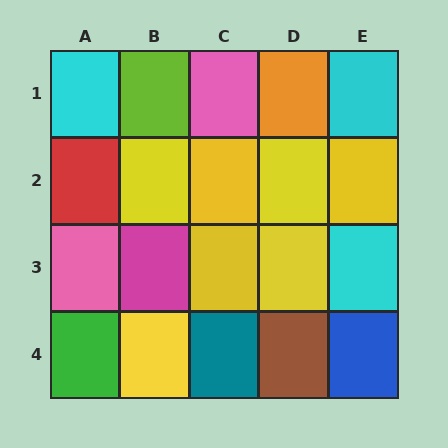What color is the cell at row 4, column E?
Blue.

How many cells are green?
1 cell is green.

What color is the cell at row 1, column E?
Cyan.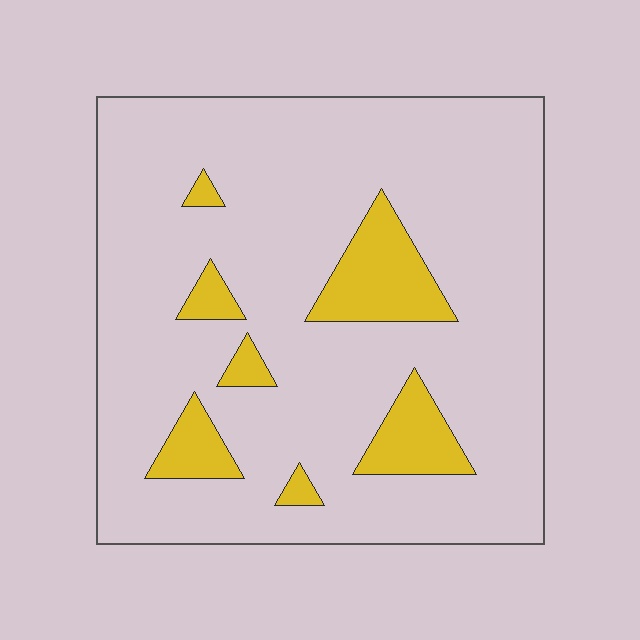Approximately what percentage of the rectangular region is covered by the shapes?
Approximately 15%.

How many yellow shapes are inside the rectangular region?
7.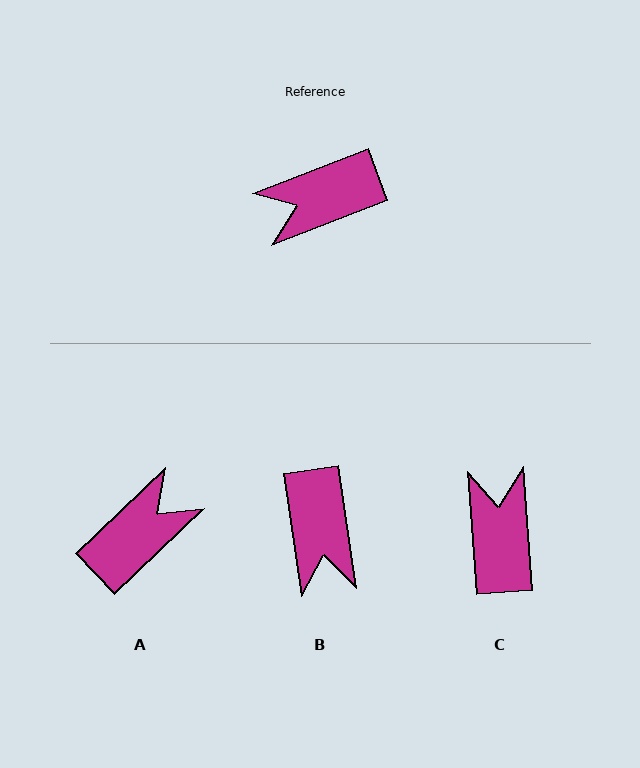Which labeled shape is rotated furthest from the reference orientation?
A, about 157 degrees away.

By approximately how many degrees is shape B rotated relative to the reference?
Approximately 77 degrees counter-clockwise.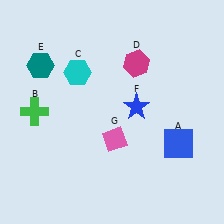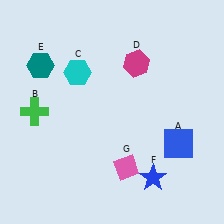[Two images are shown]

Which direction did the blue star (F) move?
The blue star (F) moved down.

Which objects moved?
The objects that moved are: the blue star (F), the pink diamond (G).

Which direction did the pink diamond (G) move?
The pink diamond (G) moved down.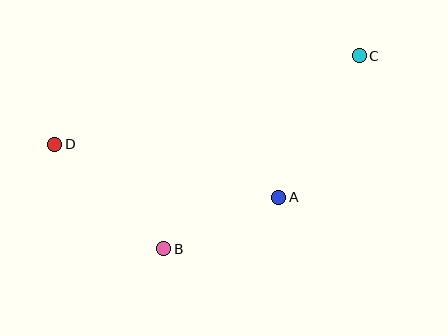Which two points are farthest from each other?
Points C and D are farthest from each other.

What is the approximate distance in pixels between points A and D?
The distance between A and D is approximately 230 pixels.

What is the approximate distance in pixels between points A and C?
The distance between A and C is approximately 163 pixels.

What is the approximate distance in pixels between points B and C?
The distance between B and C is approximately 275 pixels.